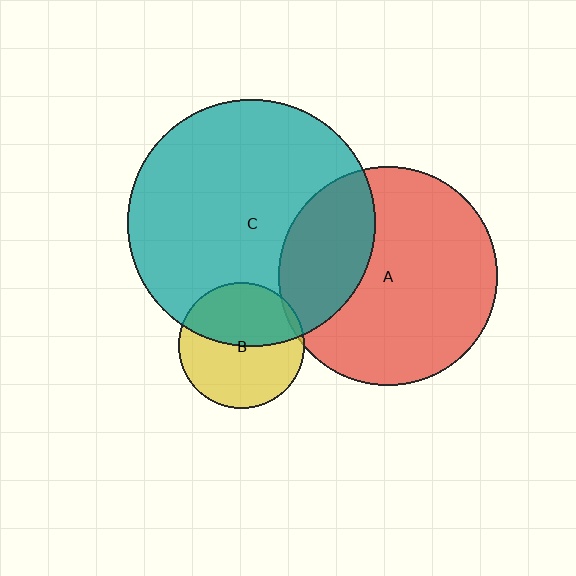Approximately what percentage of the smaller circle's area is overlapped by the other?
Approximately 5%.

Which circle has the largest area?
Circle C (teal).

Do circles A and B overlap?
Yes.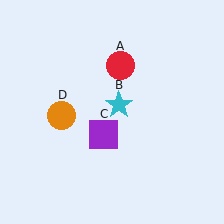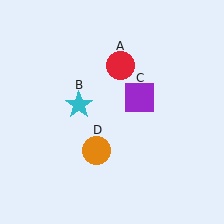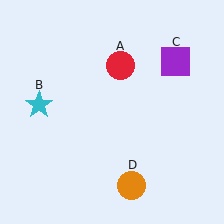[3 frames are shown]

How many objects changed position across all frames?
3 objects changed position: cyan star (object B), purple square (object C), orange circle (object D).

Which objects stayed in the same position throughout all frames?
Red circle (object A) remained stationary.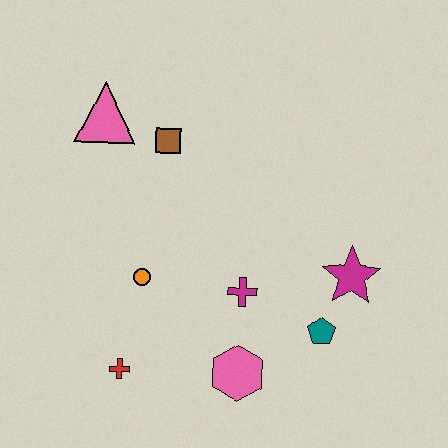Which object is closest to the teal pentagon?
The magenta star is closest to the teal pentagon.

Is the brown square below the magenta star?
No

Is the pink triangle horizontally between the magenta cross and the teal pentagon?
No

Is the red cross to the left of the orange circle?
Yes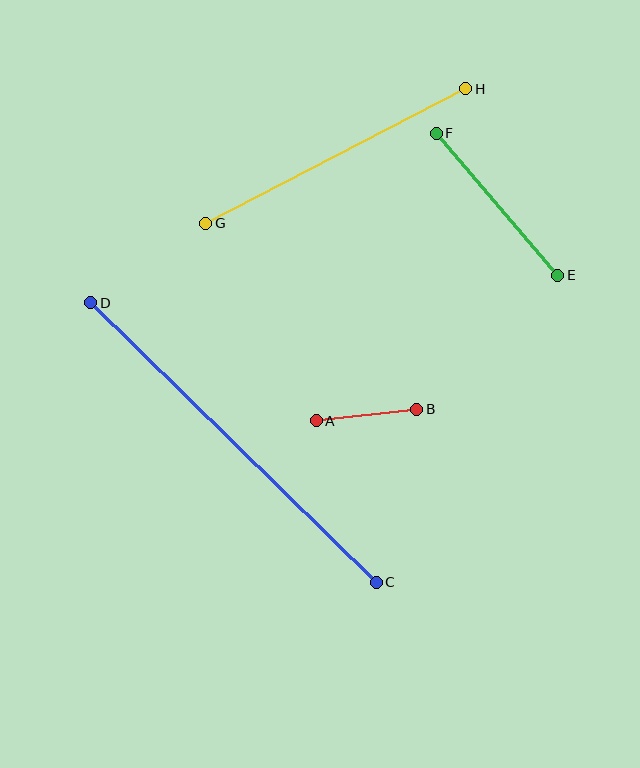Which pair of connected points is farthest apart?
Points C and D are farthest apart.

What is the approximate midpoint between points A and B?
The midpoint is at approximately (367, 415) pixels.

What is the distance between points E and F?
The distance is approximately 187 pixels.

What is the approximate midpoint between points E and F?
The midpoint is at approximately (497, 204) pixels.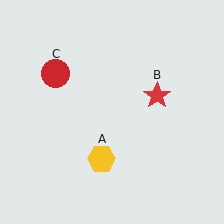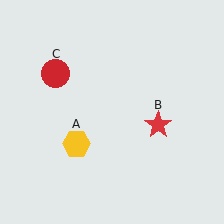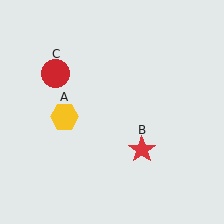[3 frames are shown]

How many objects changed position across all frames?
2 objects changed position: yellow hexagon (object A), red star (object B).